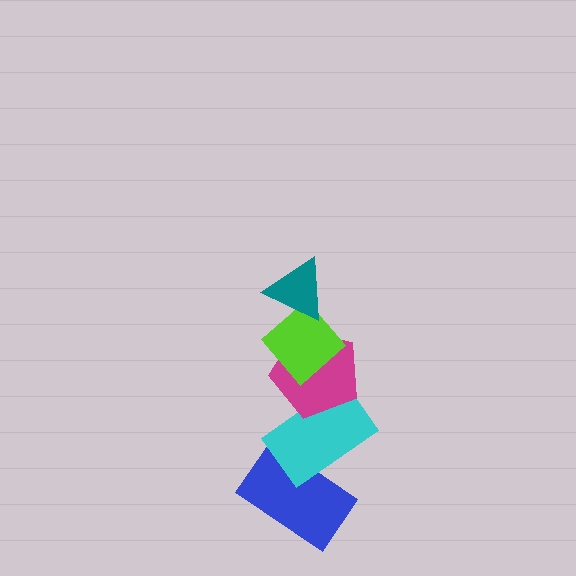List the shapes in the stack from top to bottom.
From top to bottom: the teal triangle, the lime diamond, the magenta pentagon, the cyan rectangle, the blue rectangle.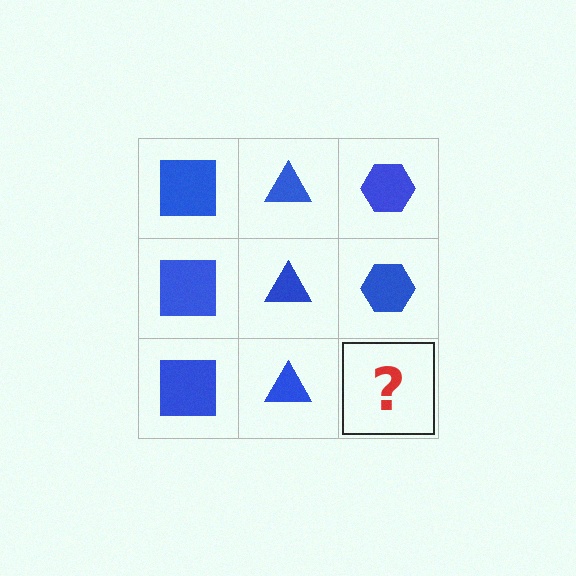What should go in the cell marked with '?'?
The missing cell should contain a blue hexagon.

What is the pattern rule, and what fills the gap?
The rule is that each column has a consistent shape. The gap should be filled with a blue hexagon.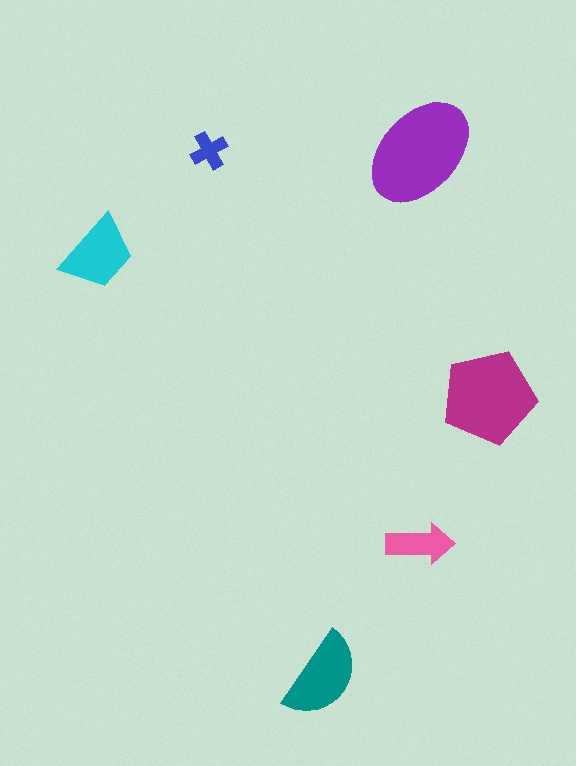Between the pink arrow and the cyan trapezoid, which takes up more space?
The cyan trapezoid.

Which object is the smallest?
The blue cross.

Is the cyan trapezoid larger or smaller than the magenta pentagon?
Smaller.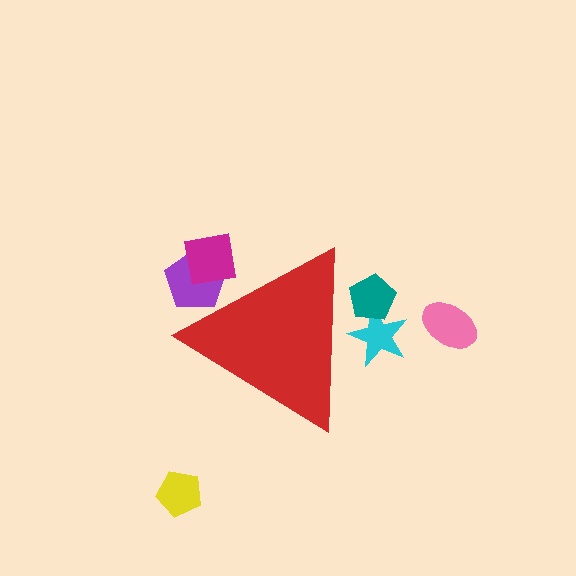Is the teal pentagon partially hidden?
Yes, the teal pentagon is partially hidden behind the red triangle.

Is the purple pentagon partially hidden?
Yes, the purple pentagon is partially hidden behind the red triangle.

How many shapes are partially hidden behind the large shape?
4 shapes are partially hidden.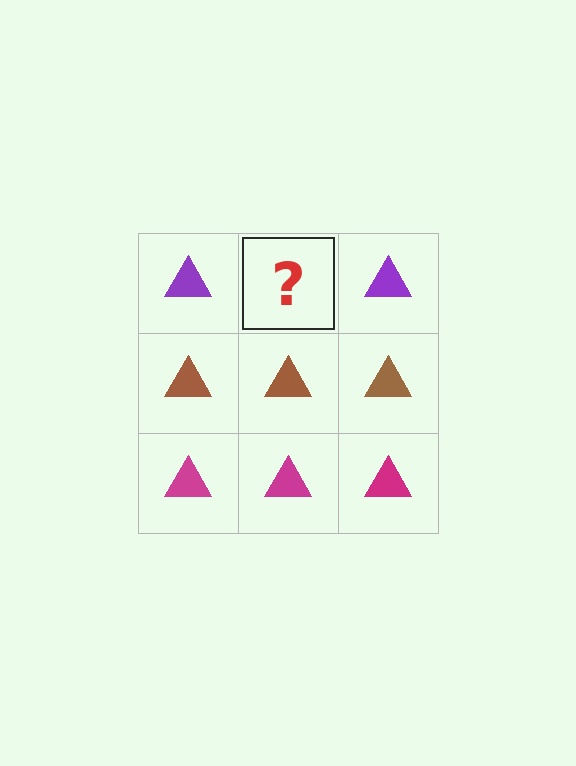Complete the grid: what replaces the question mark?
The question mark should be replaced with a purple triangle.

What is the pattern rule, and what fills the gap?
The rule is that each row has a consistent color. The gap should be filled with a purple triangle.